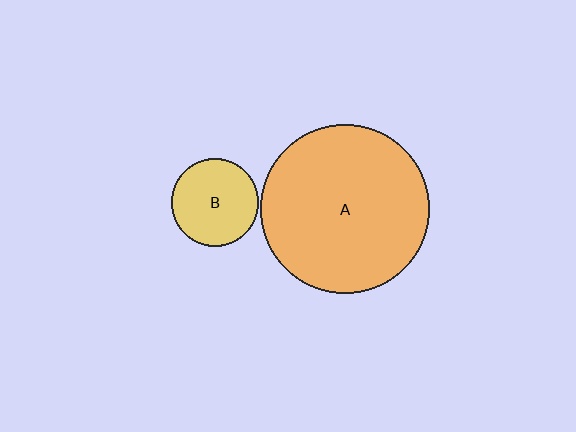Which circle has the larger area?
Circle A (orange).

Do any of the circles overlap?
No, none of the circles overlap.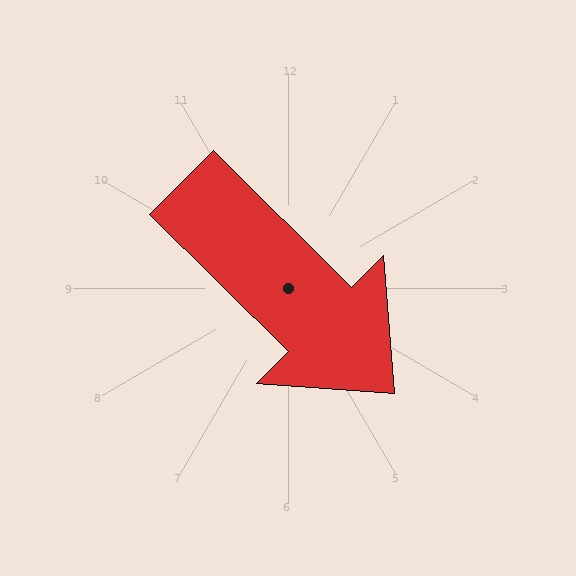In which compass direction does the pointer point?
Southeast.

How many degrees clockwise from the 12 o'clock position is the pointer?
Approximately 135 degrees.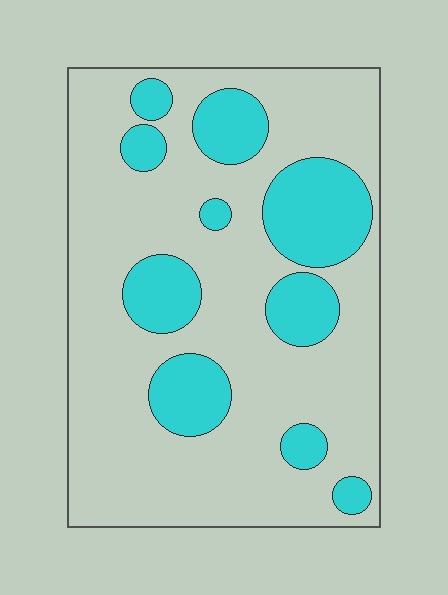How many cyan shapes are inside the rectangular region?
10.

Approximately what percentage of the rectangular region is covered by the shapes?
Approximately 25%.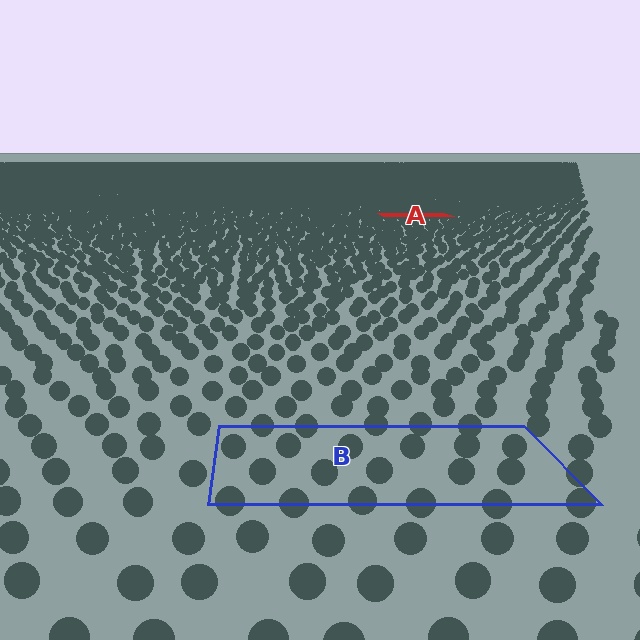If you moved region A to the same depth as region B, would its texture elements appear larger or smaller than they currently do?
They would appear larger. At a closer depth, the same texture elements are projected at a bigger on-screen size.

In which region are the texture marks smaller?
The texture marks are smaller in region A, because it is farther away.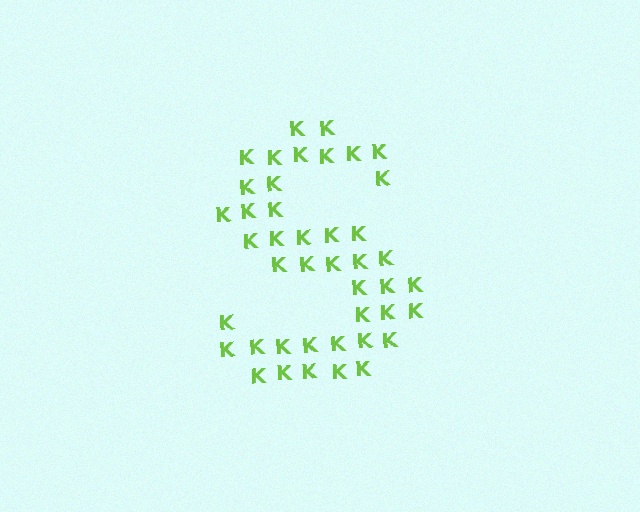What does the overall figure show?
The overall figure shows the letter S.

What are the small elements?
The small elements are letter K's.